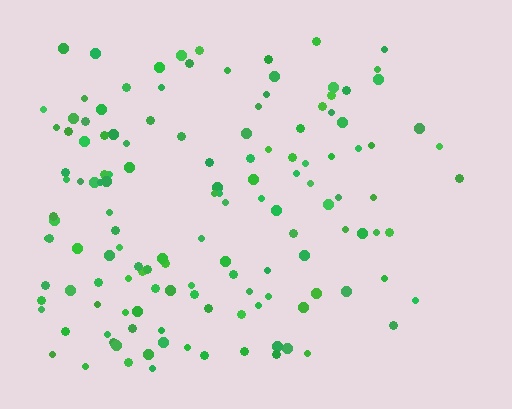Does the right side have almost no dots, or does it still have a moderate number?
Still a moderate number, just noticeably fewer than the left.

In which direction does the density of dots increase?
From right to left, with the left side densest.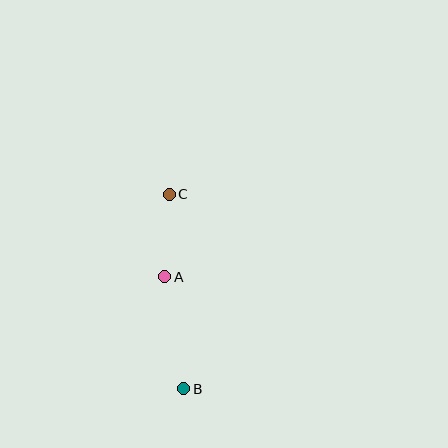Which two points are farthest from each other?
Points B and C are farthest from each other.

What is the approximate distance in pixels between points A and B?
The distance between A and B is approximately 113 pixels.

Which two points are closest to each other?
Points A and C are closest to each other.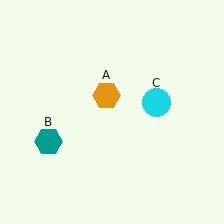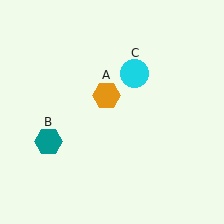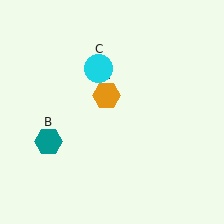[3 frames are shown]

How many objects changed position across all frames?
1 object changed position: cyan circle (object C).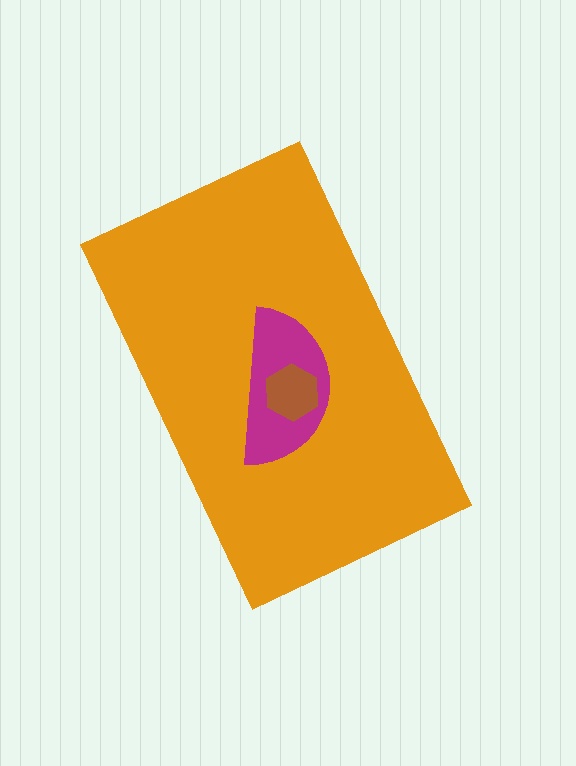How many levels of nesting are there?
3.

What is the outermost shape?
The orange rectangle.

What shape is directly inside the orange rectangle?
The magenta semicircle.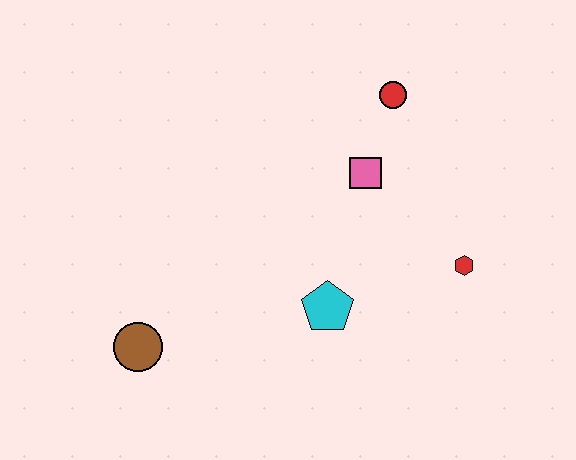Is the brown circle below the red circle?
Yes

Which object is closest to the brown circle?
The cyan pentagon is closest to the brown circle.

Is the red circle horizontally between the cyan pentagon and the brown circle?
No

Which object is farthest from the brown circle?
The red circle is farthest from the brown circle.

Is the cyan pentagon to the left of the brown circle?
No